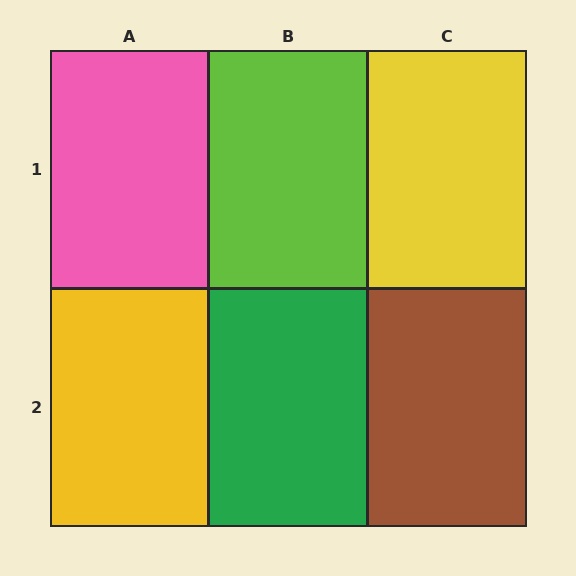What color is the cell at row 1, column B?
Lime.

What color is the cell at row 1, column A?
Pink.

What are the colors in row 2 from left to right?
Yellow, green, brown.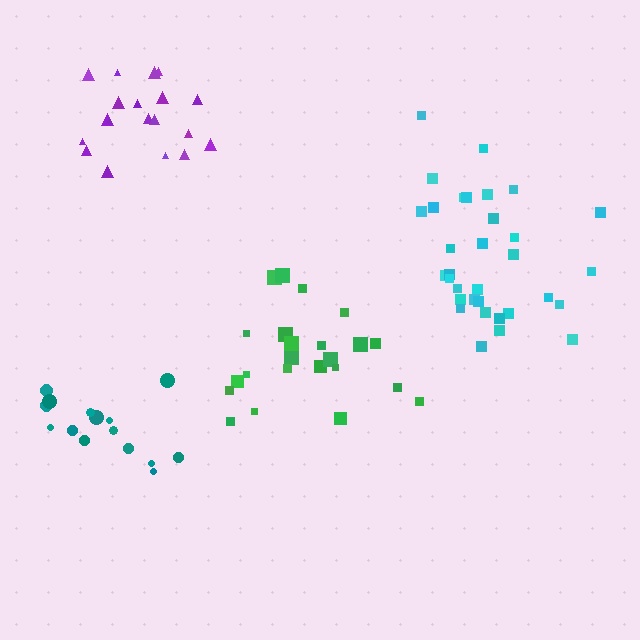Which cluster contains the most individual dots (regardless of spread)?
Cyan (33).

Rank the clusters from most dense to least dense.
teal, green, purple, cyan.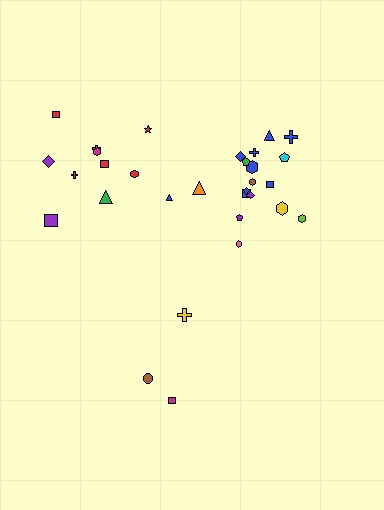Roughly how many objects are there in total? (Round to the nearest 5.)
Roughly 30 objects in total.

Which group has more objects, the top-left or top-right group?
The top-right group.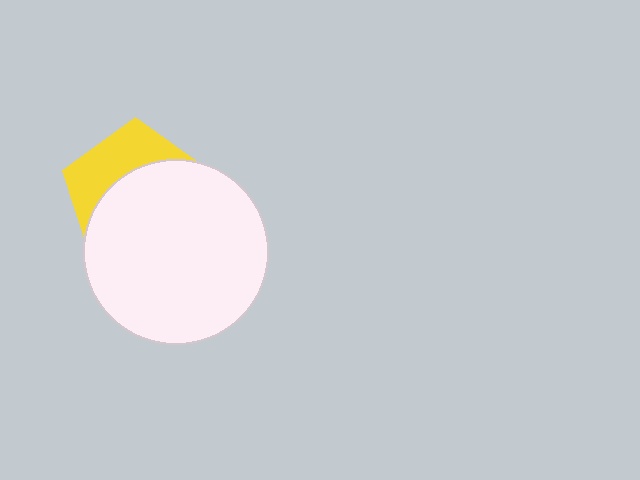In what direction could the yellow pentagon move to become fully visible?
The yellow pentagon could move up. That would shift it out from behind the white circle entirely.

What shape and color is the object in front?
The object in front is a white circle.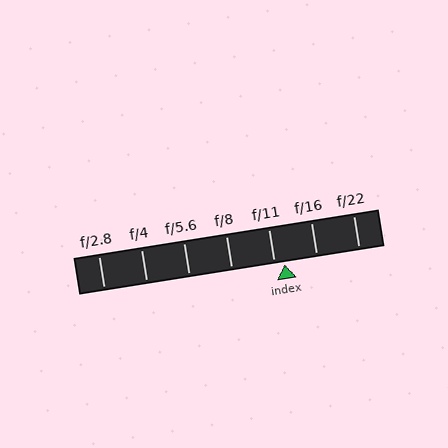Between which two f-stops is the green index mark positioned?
The index mark is between f/11 and f/16.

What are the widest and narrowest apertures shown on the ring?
The widest aperture shown is f/2.8 and the narrowest is f/22.